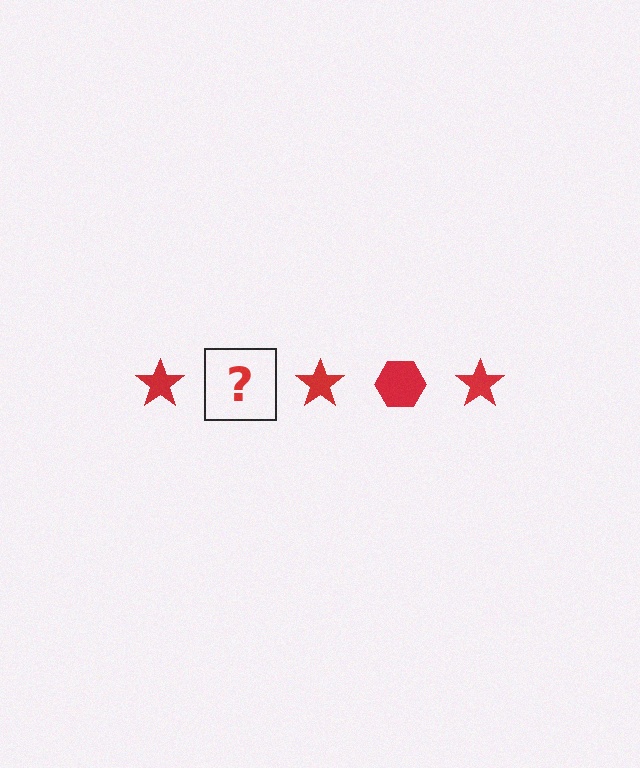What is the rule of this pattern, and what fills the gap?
The rule is that the pattern cycles through star, hexagon shapes in red. The gap should be filled with a red hexagon.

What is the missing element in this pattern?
The missing element is a red hexagon.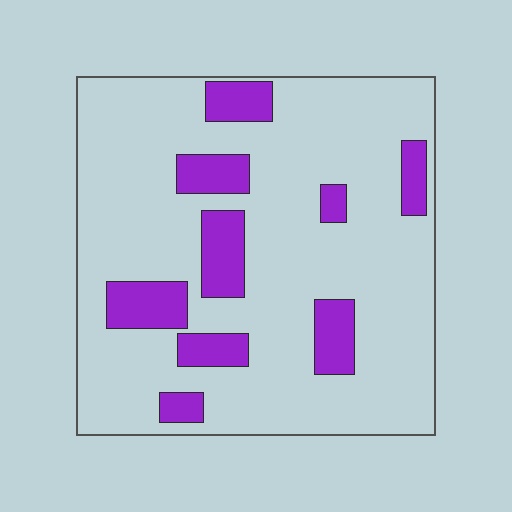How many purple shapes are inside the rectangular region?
9.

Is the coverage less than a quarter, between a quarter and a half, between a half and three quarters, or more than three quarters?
Less than a quarter.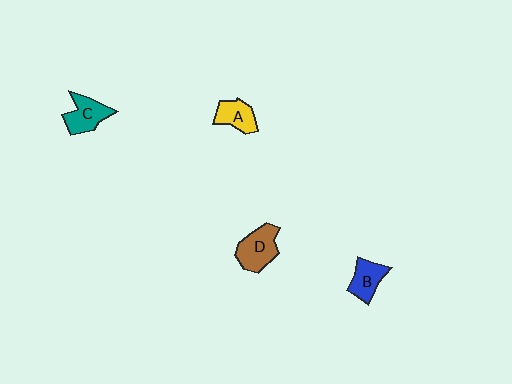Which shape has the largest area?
Shape D (brown).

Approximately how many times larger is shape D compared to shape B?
Approximately 1.3 times.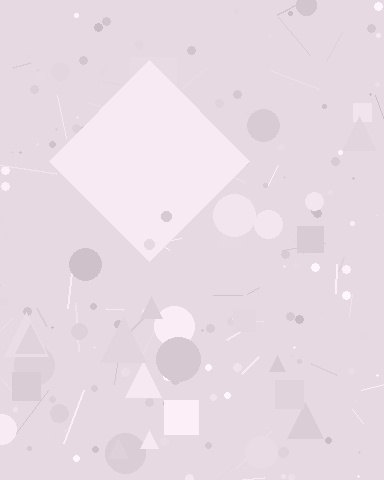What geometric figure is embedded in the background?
A diamond is embedded in the background.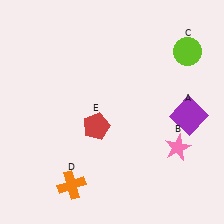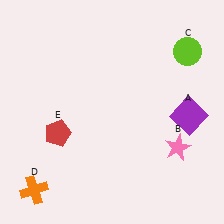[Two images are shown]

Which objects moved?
The objects that moved are: the orange cross (D), the red pentagon (E).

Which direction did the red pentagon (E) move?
The red pentagon (E) moved left.